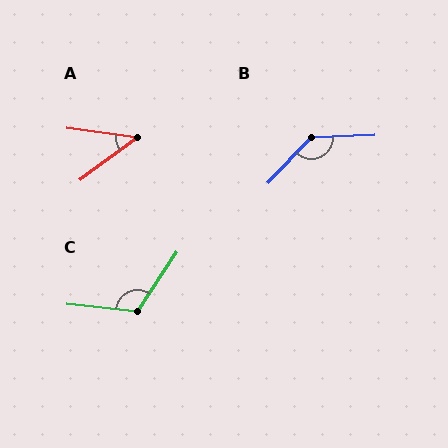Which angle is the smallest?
A, at approximately 44 degrees.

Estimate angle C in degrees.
Approximately 117 degrees.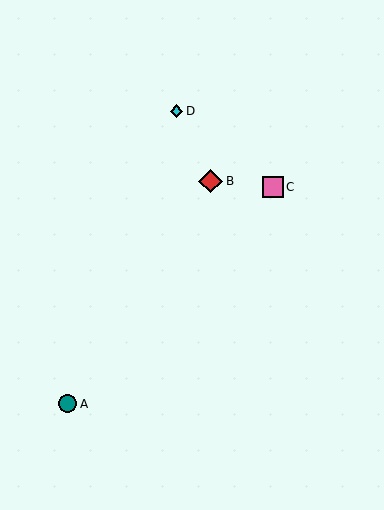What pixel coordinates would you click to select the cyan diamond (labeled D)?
Click at (176, 111) to select the cyan diamond D.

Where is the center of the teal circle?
The center of the teal circle is at (68, 404).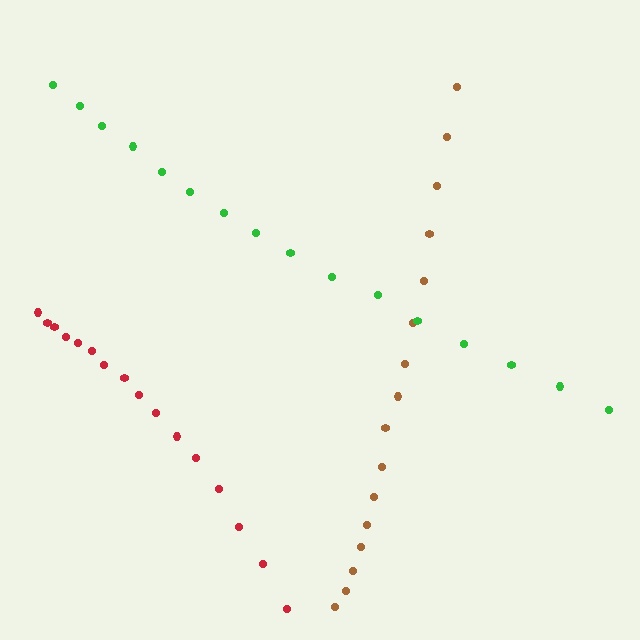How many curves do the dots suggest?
There are 3 distinct paths.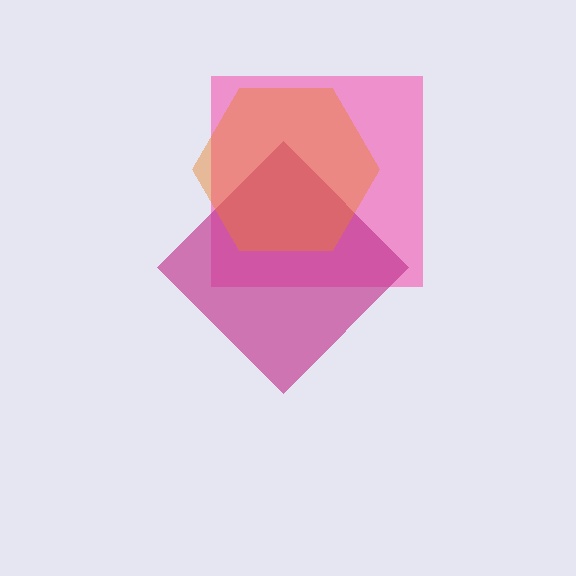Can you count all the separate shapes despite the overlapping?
Yes, there are 3 separate shapes.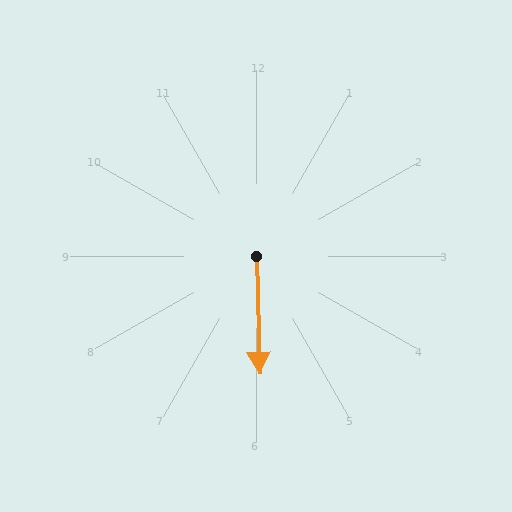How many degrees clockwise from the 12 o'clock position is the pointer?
Approximately 178 degrees.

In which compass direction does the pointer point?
South.